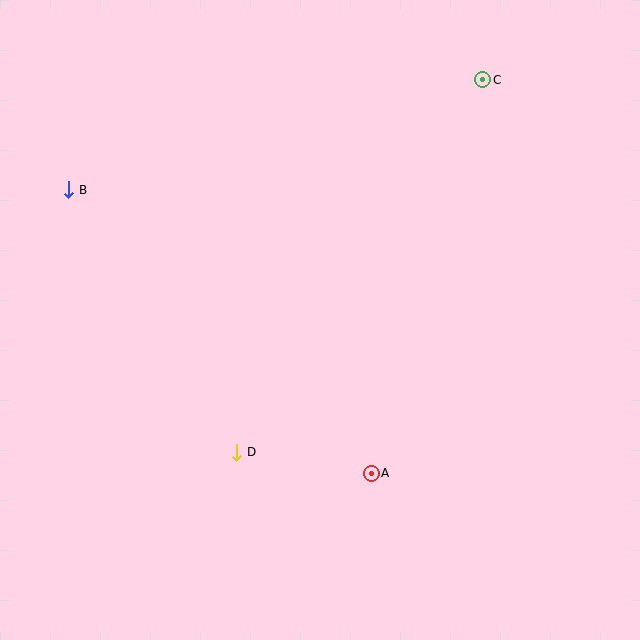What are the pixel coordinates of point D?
Point D is at (237, 452).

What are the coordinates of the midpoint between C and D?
The midpoint between C and D is at (360, 266).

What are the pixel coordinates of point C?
Point C is at (483, 80).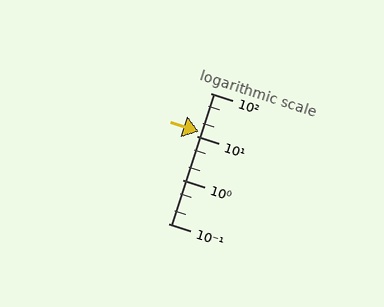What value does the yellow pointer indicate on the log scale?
The pointer indicates approximately 13.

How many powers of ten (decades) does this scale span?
The scale spans 3 decades, from 0.1 to 100.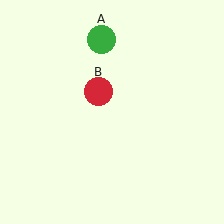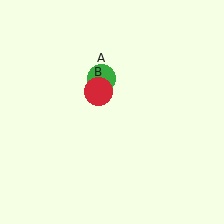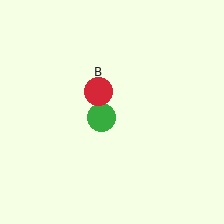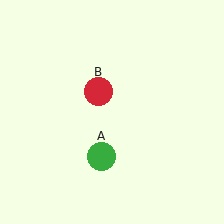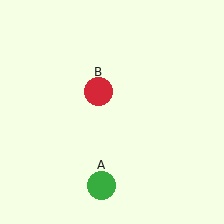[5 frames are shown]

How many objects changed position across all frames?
1 object changed position: green circle (object A).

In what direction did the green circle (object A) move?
The green circle (object A) moved down.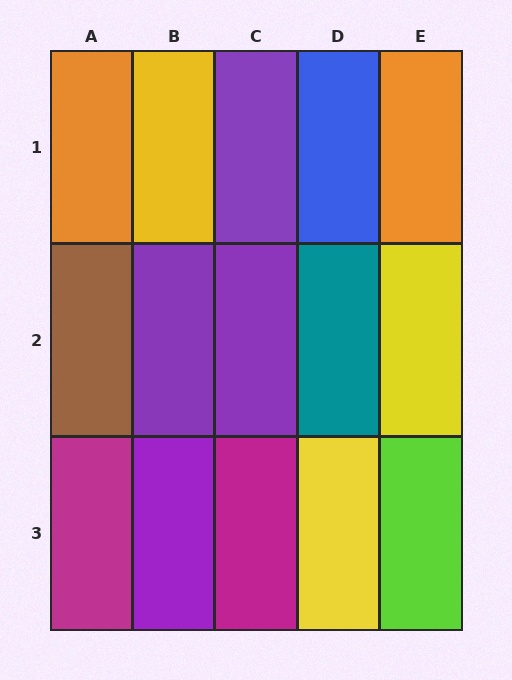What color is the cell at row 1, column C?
Purple.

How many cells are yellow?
3 cells are yellow.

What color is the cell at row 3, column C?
Magenta.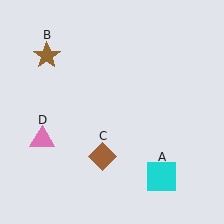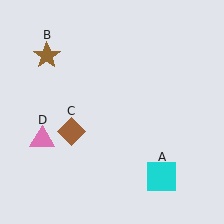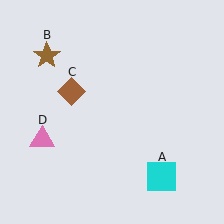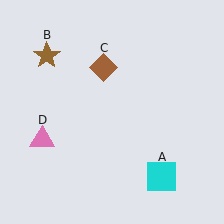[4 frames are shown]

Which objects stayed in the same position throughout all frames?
Cyan square (object A) and brown star (object B) and pink triangle (object D) remained stationary.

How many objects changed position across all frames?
1 object changed position: brown diamond (object C).